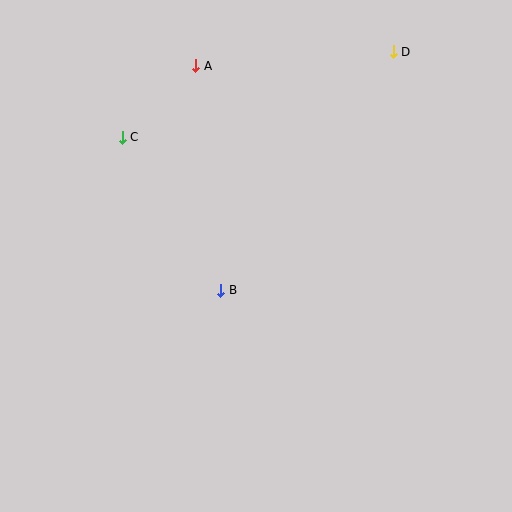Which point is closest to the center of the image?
Point B at (221, 290) is closest to the center.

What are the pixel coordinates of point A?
Point A is at (196, 66).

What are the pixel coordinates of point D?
Point D is at (393, 52).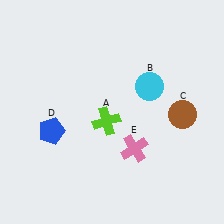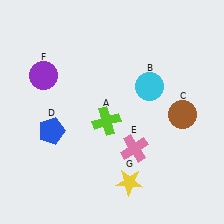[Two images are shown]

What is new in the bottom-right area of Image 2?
A yellow star (G) was added in the bottom-right area of Image 2.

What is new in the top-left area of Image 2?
A purple circle (F) was added in the top-left area of Image 2.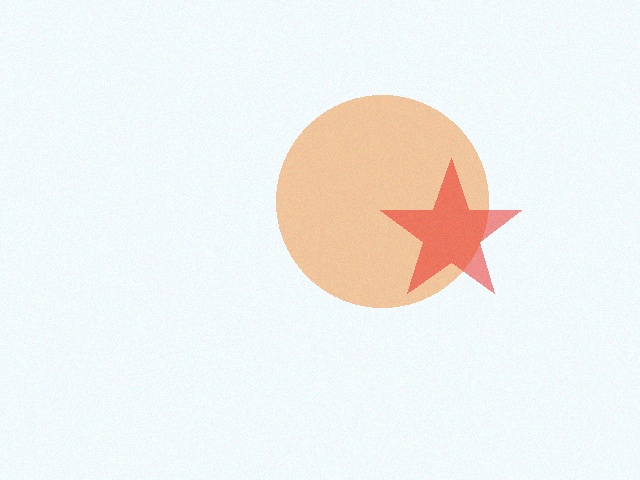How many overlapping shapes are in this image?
There are 2 overlapping shapes in the image.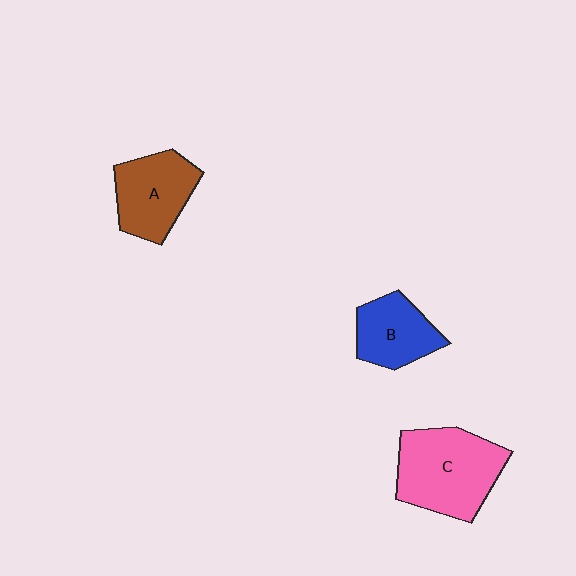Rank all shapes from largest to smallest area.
From largest to smallest: C (pink), A (brown), B (blue).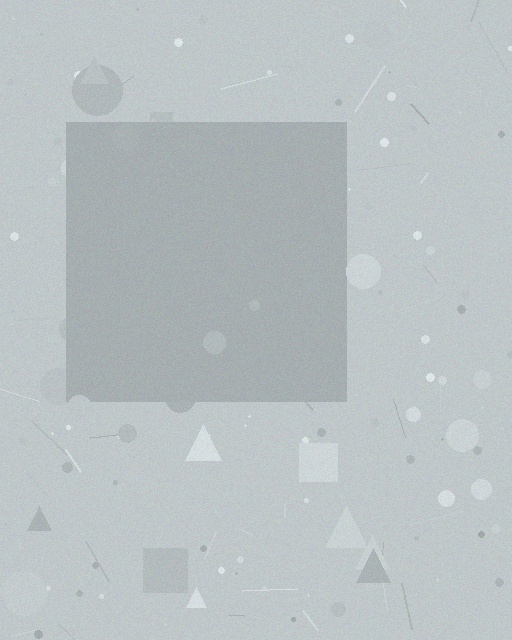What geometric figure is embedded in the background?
A square is embedded in the background.